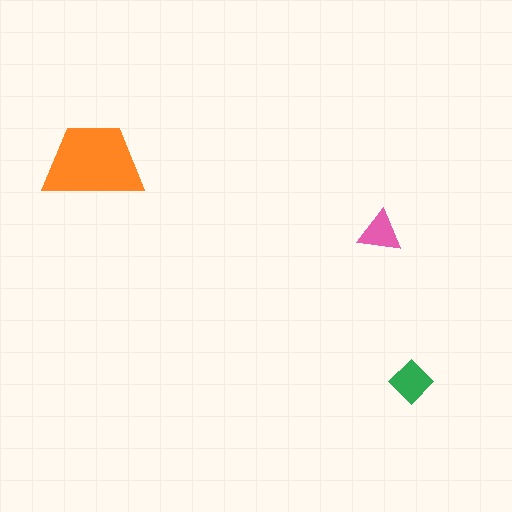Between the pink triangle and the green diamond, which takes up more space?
The green diamond.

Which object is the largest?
The orange trapezoid.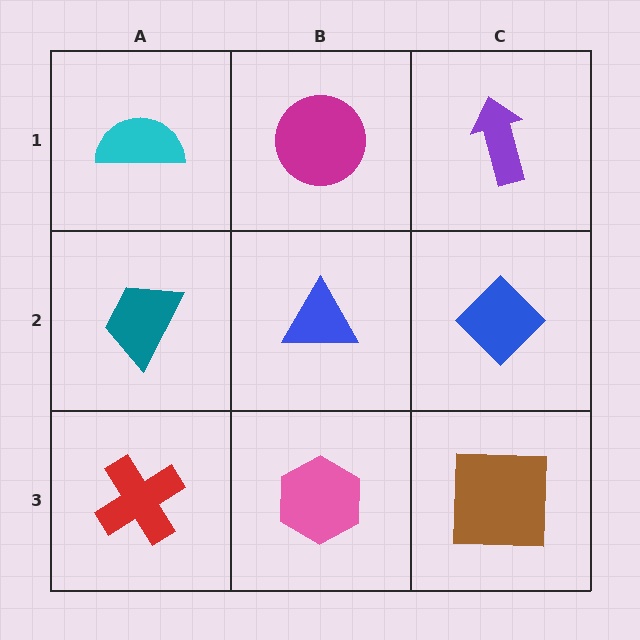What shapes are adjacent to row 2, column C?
A purple arrow (row 1, column C), a brown square (row 3, column C), a blue triangle (row 2, column B).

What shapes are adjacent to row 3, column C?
A blue diamond (row 2, column C), a pink hexagon (row 3, column B).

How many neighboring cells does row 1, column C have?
2.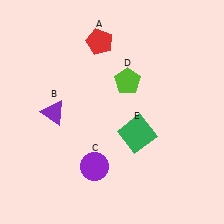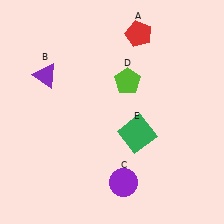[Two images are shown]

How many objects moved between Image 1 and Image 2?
3 objects moved between the two images.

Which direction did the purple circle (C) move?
The purple circle (C) moved right.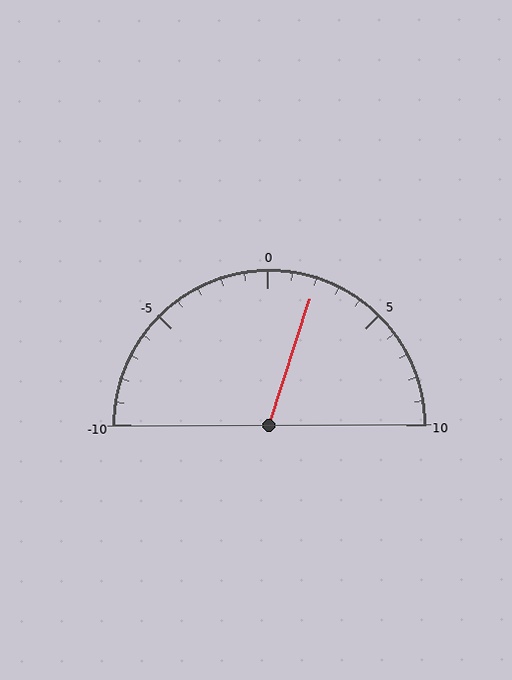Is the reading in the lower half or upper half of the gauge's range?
The reading is in the upper half of the range (-10 to 10).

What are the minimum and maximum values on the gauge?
The gauge ranges from -10 to 10.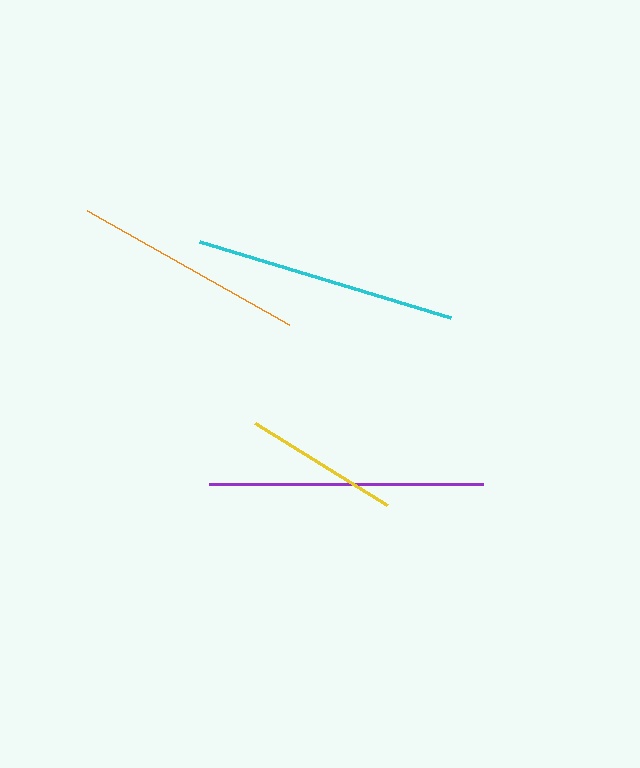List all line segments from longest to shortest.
From longest to shortest: purple, cyan, orange, yellow.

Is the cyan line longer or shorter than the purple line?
The purple line is longer than the cyan line.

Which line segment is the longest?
The purple line is the longest at approximately 274 pixels.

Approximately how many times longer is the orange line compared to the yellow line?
The orange line is approximately 1.5 times the length of the yellow line.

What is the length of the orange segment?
The orange segment is approximately 231 pixels long.